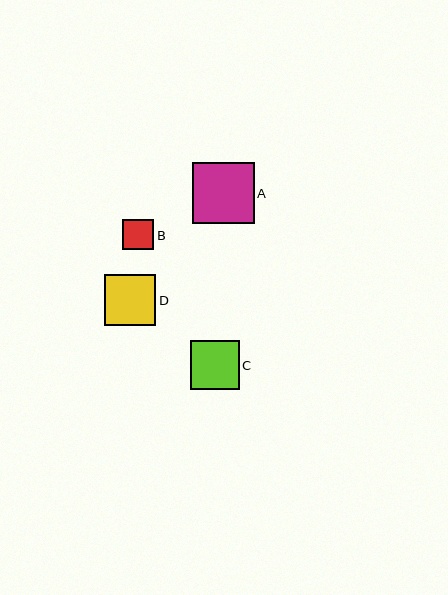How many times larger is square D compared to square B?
Square D is approximately 1.7 times the size of square B.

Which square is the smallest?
Square B is the smallest with a size of approximately 31 pixels.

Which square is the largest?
Square A is the largest with a size of approximately 61 pixels.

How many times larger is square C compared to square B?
Square C is approximately 1.6 times the size of square B.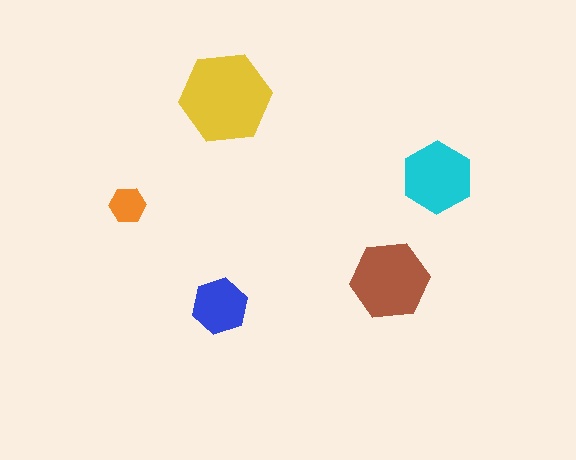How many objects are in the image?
There are 5 objects in the image.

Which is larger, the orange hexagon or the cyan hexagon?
The cyan one.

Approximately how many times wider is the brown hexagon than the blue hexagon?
About 1.5 times wider.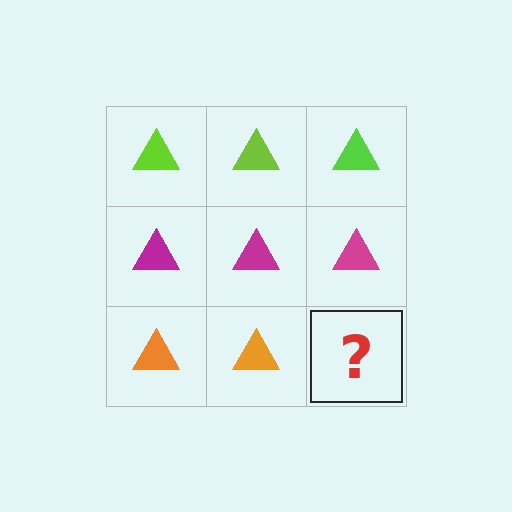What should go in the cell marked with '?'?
The missing cell should contain an orange triangle.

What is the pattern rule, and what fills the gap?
The rule is that each row has a consistent color. The gap should be filled with an orange triangle.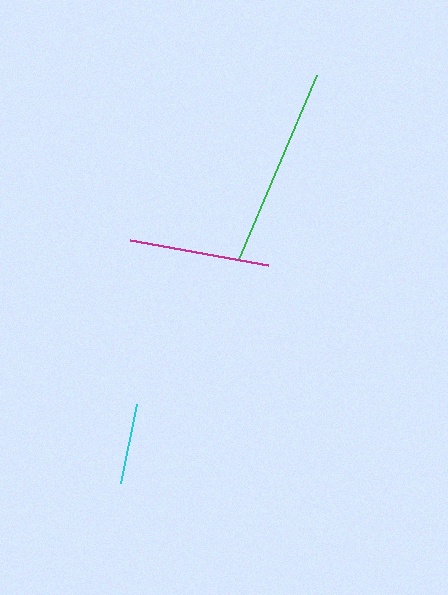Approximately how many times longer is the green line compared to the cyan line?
The green line is approximately 2.5 times the length of the cyan line.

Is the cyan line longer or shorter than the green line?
The green line is longer than the cyan line.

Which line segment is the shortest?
The cyan line is the shortest at approximately 80 pixels.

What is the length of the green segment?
The green segment is approximately 200 pixels long.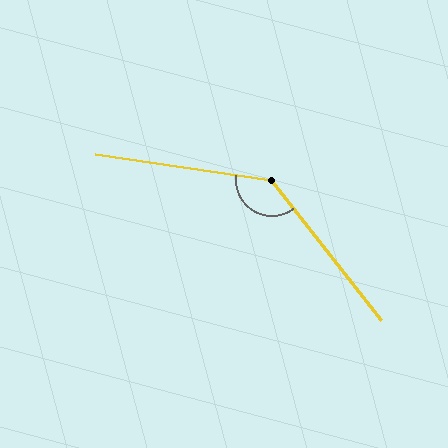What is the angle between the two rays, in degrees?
Approximately 136 degrees.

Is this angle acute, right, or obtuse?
It is obtuse.